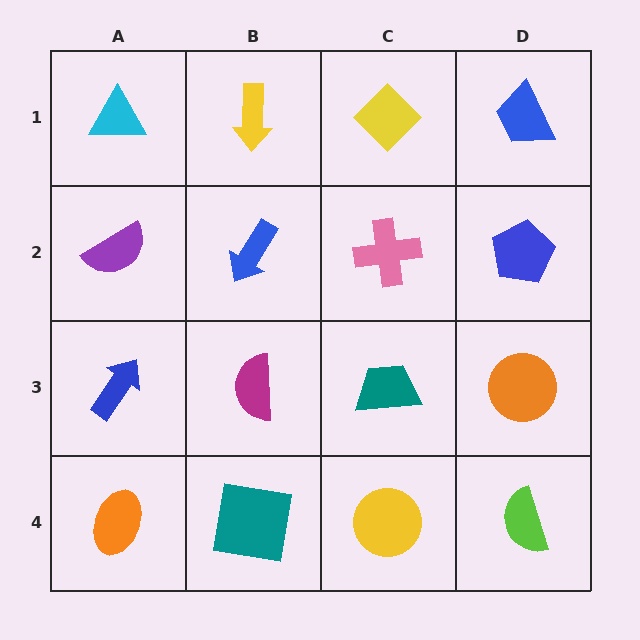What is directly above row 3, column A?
A purple semicircle.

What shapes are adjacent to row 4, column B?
A magenta semicircle (row 3, column B), an orange ellipse (row 4, column A), a yellow circle (row 4, column C).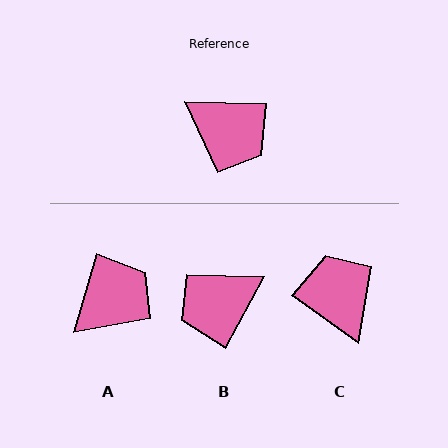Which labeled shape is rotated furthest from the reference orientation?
C, about 146 degrees away.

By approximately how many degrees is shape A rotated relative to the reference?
Approximately 76 degrees counter-clockwise.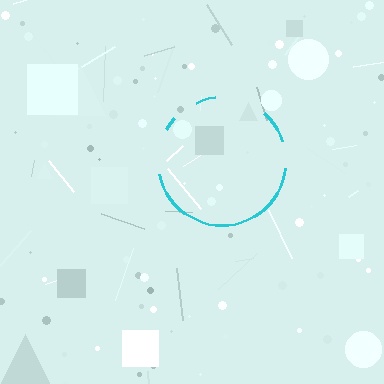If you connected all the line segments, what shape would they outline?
They would outline a circle.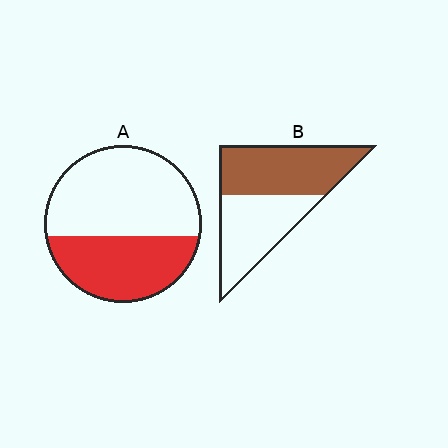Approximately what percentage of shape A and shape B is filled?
A is approximately 40% and B is approximately 55%.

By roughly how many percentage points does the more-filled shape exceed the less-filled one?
By roughly 15 percentage points (B over A).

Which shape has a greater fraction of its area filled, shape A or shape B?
Shape B.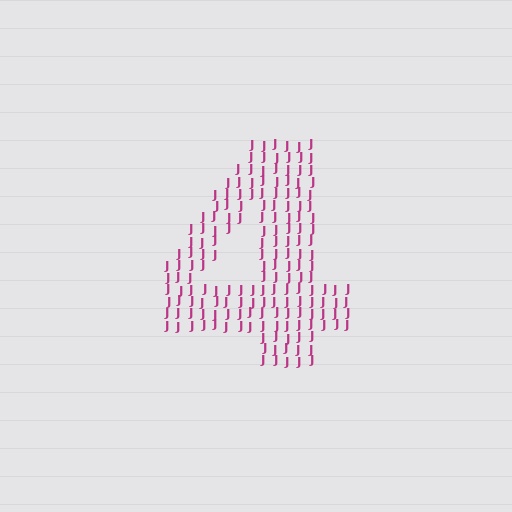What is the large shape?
The large shape is the digit 4.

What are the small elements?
The small elements are letter J's.